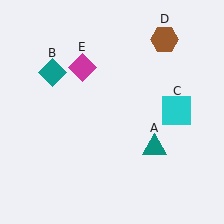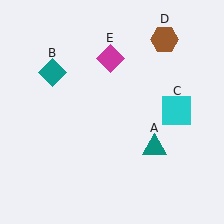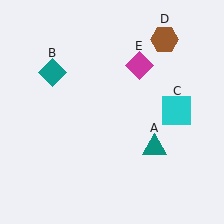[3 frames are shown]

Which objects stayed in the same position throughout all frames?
Teal triangle (object A) and teal diamond (object B) and cyan square (object C) and brown hexagon (object D) remained stationary.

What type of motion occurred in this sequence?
The magenta diamond (object E) rotated clockwise around the center of the scene.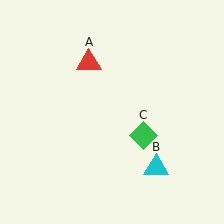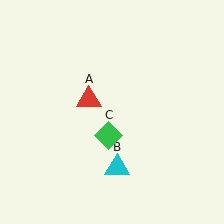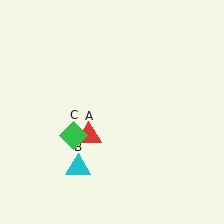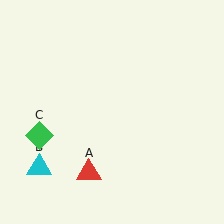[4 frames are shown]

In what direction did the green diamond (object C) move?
The green diamond (object C) moved left.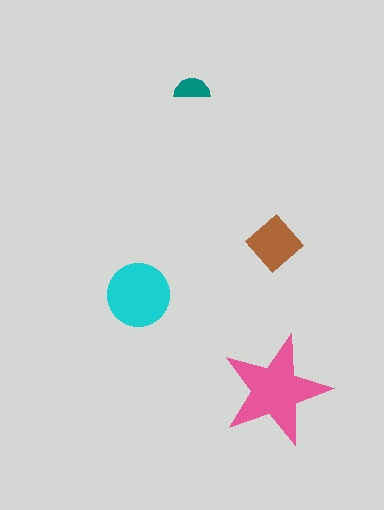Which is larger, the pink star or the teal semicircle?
The pink star.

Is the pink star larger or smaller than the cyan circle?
Larger.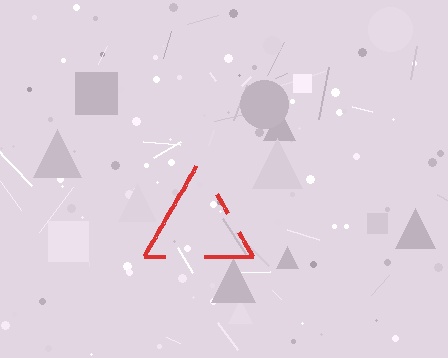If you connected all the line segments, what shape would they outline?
They would outline a triangle.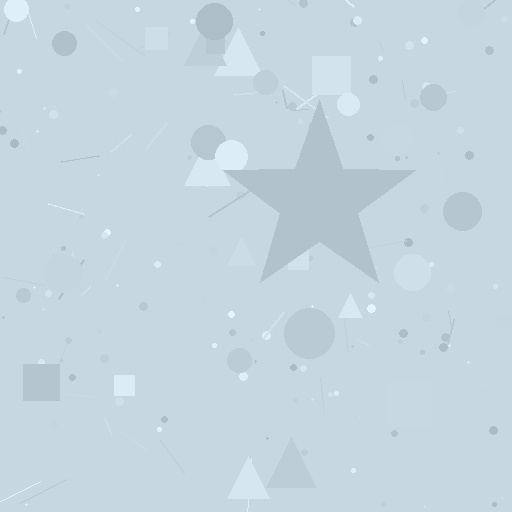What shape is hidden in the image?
A star is hidden in the image.